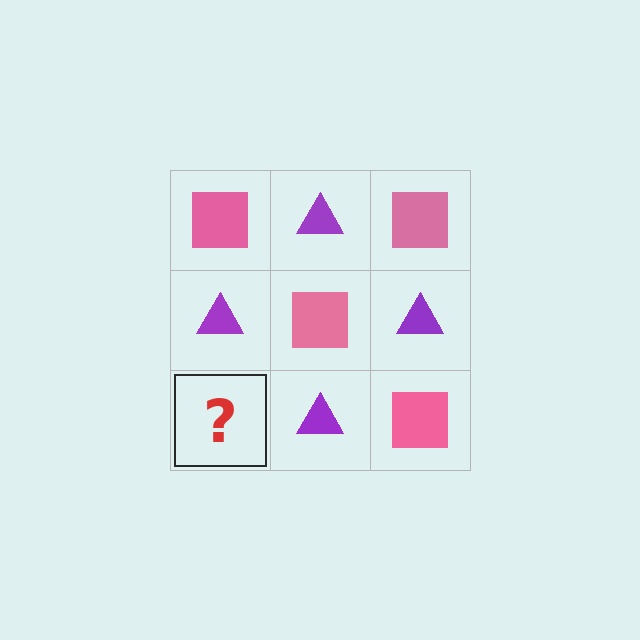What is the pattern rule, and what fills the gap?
The rule is that it alternates pink square and purple triangle in a checkerboard pattern. The gap should be filled with a pink square.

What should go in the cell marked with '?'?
The missing cell should contain a pink square.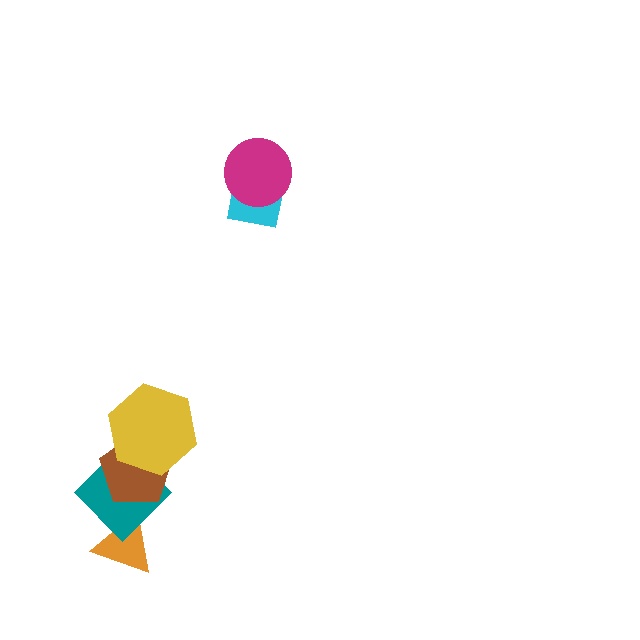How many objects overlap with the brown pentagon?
2 objects overlap with the brown pentagon.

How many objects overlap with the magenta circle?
1 object overlaps with the magenta circle.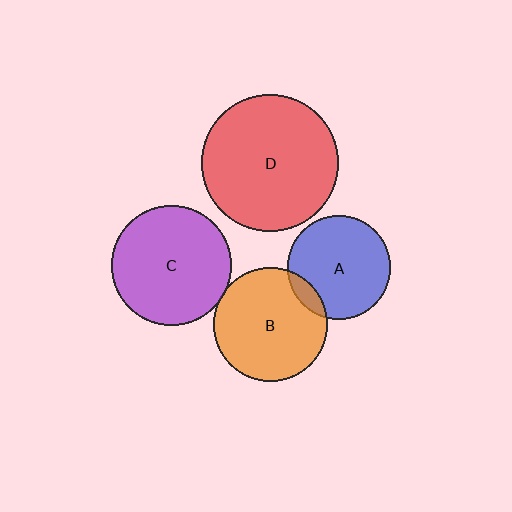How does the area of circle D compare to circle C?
Approximately 1.3 times.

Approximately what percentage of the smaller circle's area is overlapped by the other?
Approximately 5%.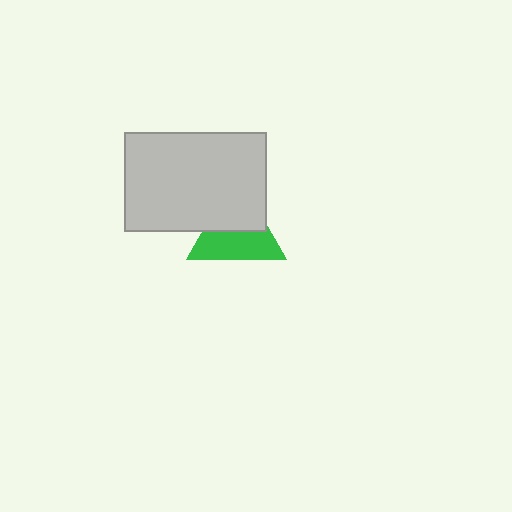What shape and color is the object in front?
The object in front is a light gray rectangle.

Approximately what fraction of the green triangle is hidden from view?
Roughly 46% of the green triangle is hidden behind the light gray rectangle.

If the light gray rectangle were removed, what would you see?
You would see the complete green triangle.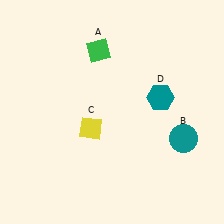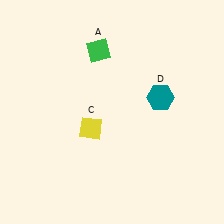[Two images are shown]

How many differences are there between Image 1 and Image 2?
There is 1 difference between the two images.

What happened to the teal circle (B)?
The teal circle (B) was removed in Image 2. It was in the bottom-right area of Image 1.